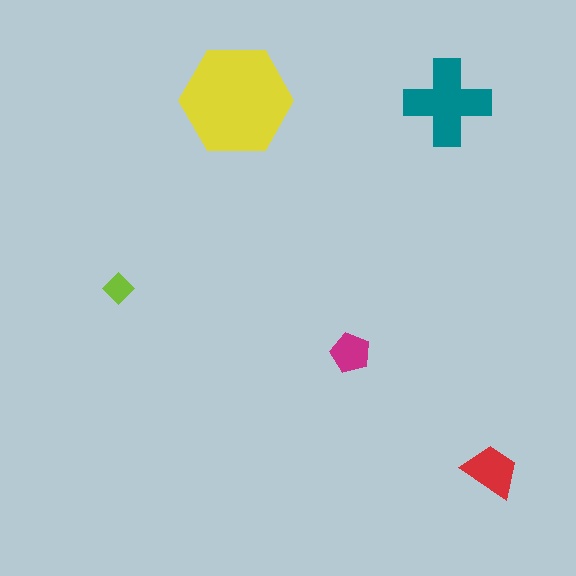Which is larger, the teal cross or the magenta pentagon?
The teal cross.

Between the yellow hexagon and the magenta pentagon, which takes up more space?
The yellow hexagon.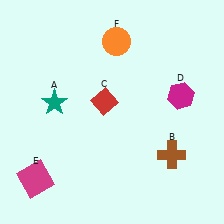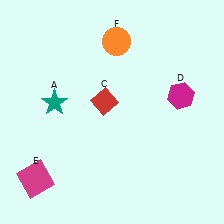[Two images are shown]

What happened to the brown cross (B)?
The brown cross (B) was removed in Image 2. It was in the bottom-right area of Image 1.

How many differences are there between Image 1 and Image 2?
There is 1 difference between the two images.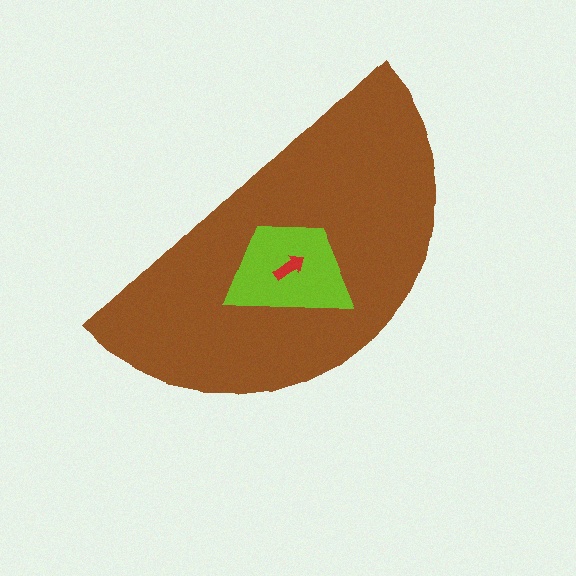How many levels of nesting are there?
3.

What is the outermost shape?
The brown semicircle.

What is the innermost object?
The red arrow.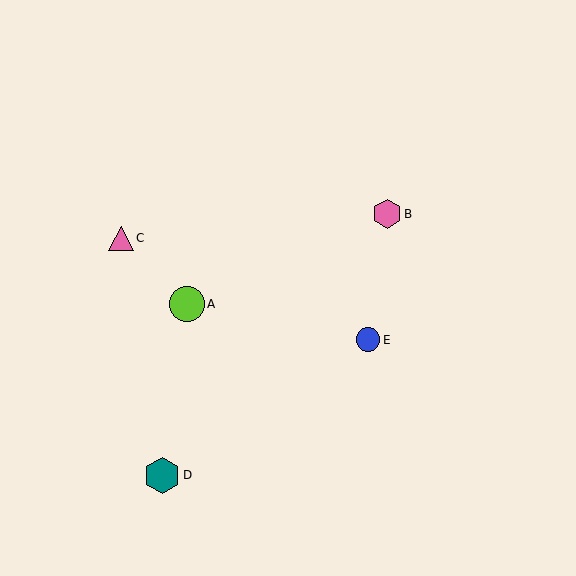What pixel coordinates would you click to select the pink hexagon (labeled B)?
Click at (387, 214) to select the pink hexagon B.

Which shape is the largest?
The teal hexagon (labeled D) is the largest.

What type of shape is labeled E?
Shape E is a blue circle.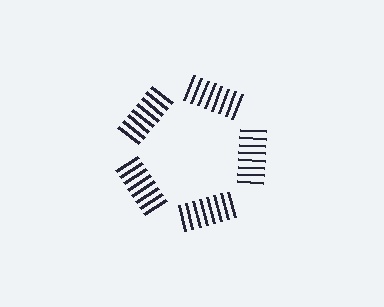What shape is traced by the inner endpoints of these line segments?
An illusory pentagon — the line segments terminate on its edges but no continuous stroke is drawn.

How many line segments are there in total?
40 — 8 along each of the 5 edges.